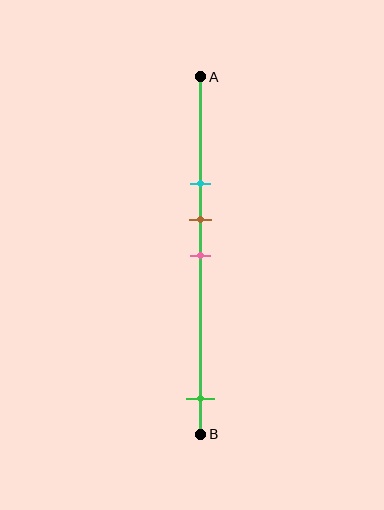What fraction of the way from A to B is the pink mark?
The pink mark is approximately 50% (0.5) of the way from A to B.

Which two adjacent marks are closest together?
The brown and pink marks are the closest adjacent pair.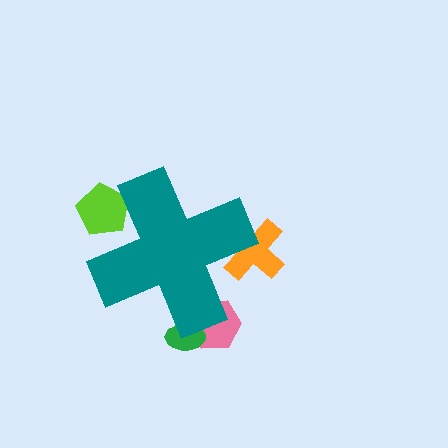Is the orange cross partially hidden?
Yes, the orange cross is partially hidden behind the teal cross.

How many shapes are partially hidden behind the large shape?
4 shapes are partially hidden.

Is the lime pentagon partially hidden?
Yes, the lime pentagon is partially hidden behind the teal cross.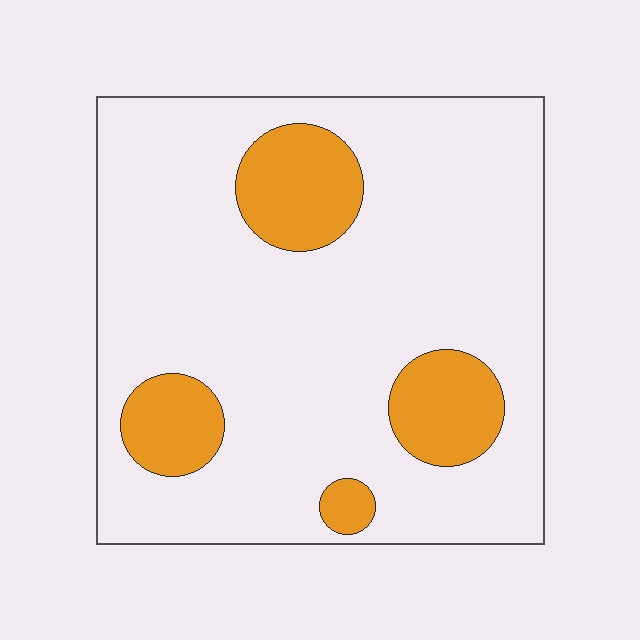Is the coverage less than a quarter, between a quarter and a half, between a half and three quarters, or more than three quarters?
Less than a quarter.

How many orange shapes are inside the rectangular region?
4.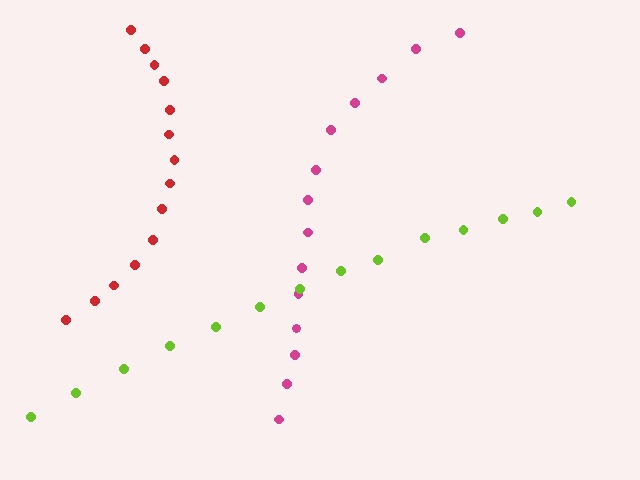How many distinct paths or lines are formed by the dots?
There are 3 distinct paths.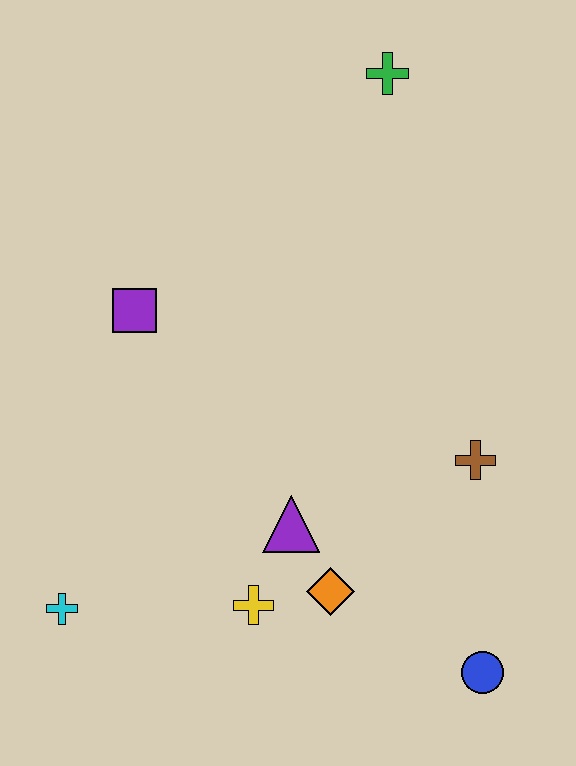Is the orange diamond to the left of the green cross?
Yes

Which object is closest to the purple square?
The purple triangle is closest to the purple square.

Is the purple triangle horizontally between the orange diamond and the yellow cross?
Yes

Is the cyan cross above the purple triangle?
No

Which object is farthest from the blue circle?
The green cross is farthest from the blue circle.